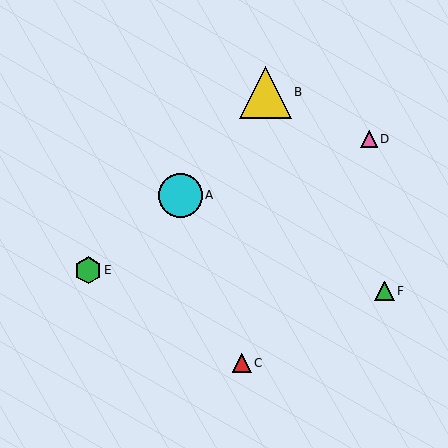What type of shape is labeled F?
Shape F is a green triangle.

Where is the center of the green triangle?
The center of the green triangle is at (384, 291).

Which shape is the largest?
The yellow triangle (labeled B) is the largest.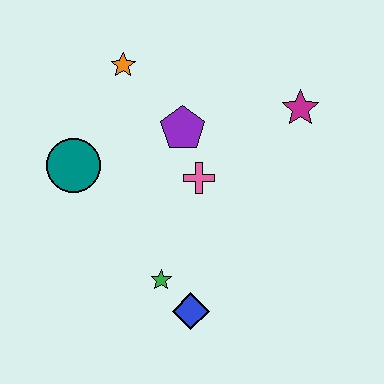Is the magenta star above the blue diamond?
Yes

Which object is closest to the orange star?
The purple pentagon is closest to the orange star.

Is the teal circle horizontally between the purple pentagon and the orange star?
No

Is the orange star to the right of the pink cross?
No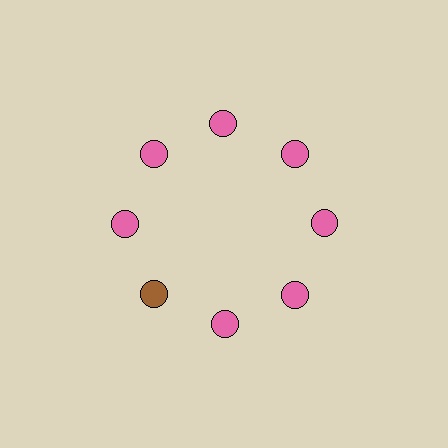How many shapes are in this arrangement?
There are 8 shapes arranged in a ring pattern.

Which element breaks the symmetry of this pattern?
The brown circle at roughly the 8 o'clock position breaks the symmetry. All other shapes are pink circles.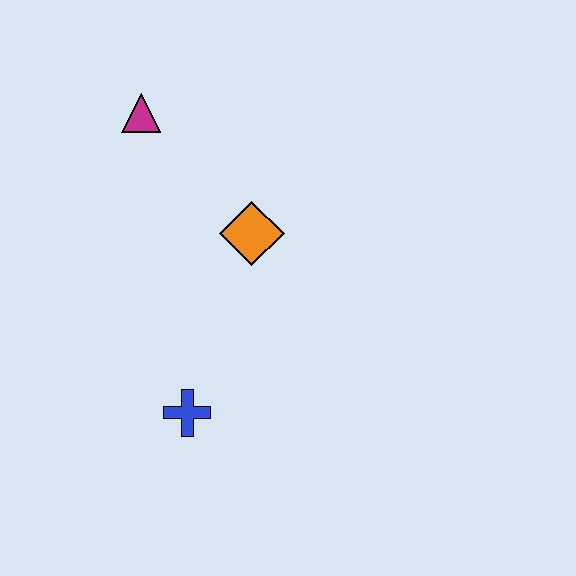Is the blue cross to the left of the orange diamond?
Yes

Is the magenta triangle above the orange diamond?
Yes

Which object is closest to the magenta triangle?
The orange diamond is closest to the magenta triangle.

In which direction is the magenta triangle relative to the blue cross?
The magenta triangle is above the blue cross.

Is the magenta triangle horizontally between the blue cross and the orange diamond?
No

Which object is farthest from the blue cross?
The magenta triangle is farthest from the blue cross.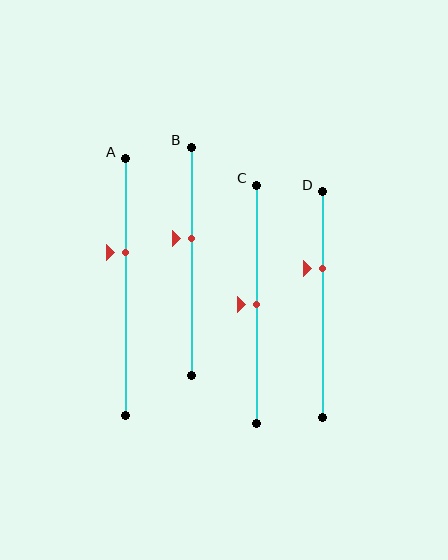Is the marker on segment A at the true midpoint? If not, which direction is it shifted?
No, the marker on segment A is shifted upward by about 13% of the segment length.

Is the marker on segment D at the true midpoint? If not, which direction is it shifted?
No, the marker on segment D is shifted upward by about 16% of the segment length.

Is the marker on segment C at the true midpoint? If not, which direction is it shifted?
Yes, the marker on segment C is at the true midpoint.